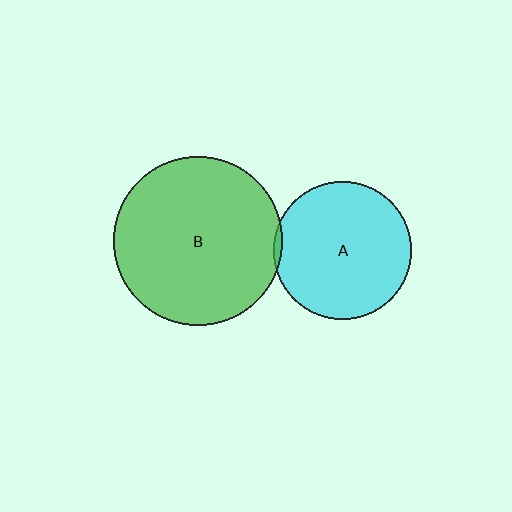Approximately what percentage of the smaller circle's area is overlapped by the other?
Approximately 5%.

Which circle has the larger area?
Circle B (green).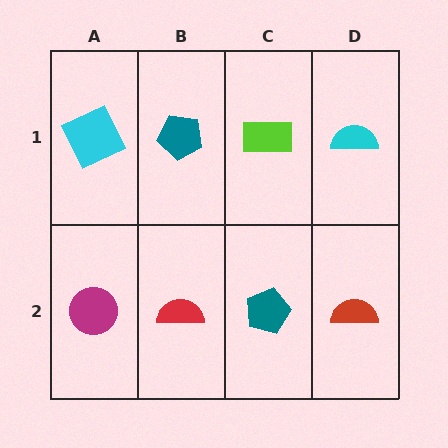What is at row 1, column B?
A teal pentagon.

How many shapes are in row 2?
4 shapes.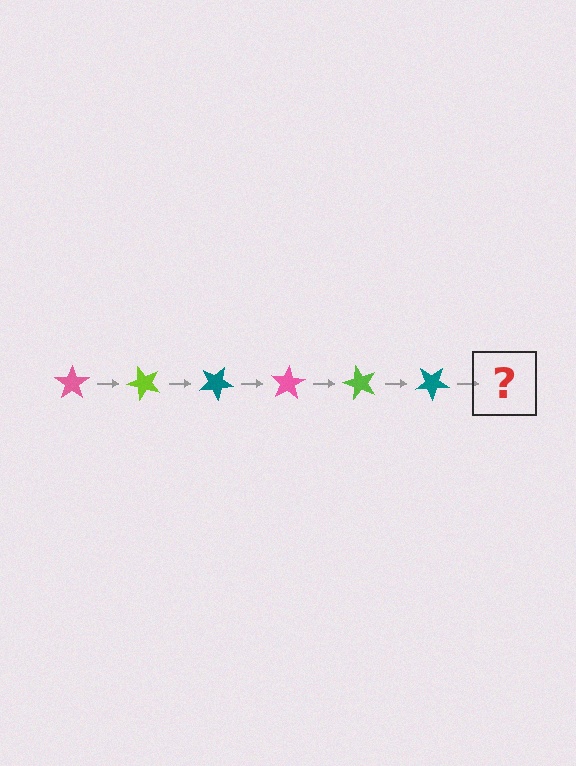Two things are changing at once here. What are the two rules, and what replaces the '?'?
The two rules are that it rotates 50 degrees each step and the color cycles through pink, lime, and teal. The '?' should be a pink star, rotated 300 degrees from the start.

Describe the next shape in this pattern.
It should be a pink star, rotated 300 degrees from the start.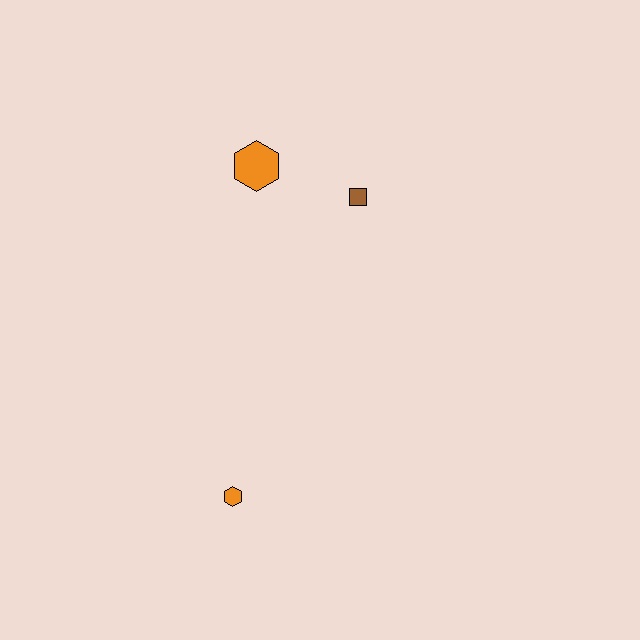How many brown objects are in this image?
There is 1 brown object.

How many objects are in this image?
There are 3 objects.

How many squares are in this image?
There is 1 square.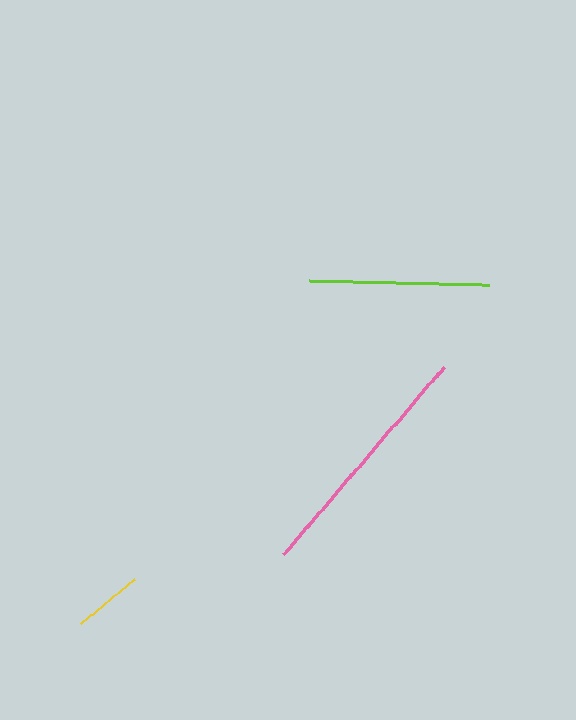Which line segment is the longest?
The pink line is the longest at approximately 247 pixels.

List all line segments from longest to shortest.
From longest to shortest: pink, lime, yellow.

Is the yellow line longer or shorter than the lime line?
The lime line is longer than the yellow line.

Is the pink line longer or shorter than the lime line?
The pink line is longer than the lime line.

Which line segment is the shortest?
The yellow line is the shortest at approximately 70 pixels.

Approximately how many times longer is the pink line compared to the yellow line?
The pink line is approximately 3.6 times the length of the yellow line.